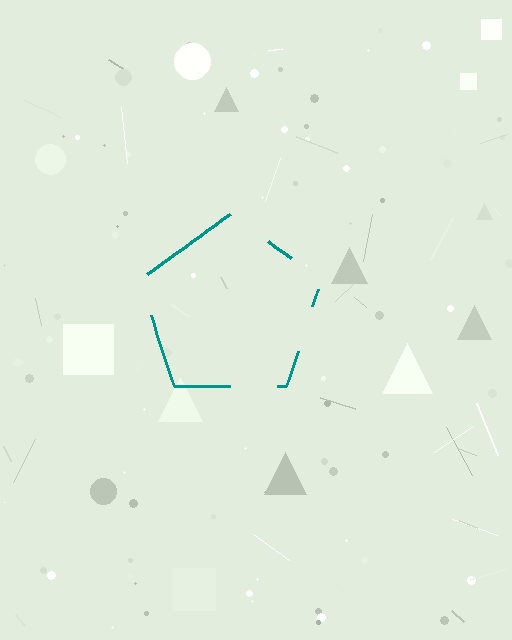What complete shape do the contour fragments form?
The contour fragments form a pentagon.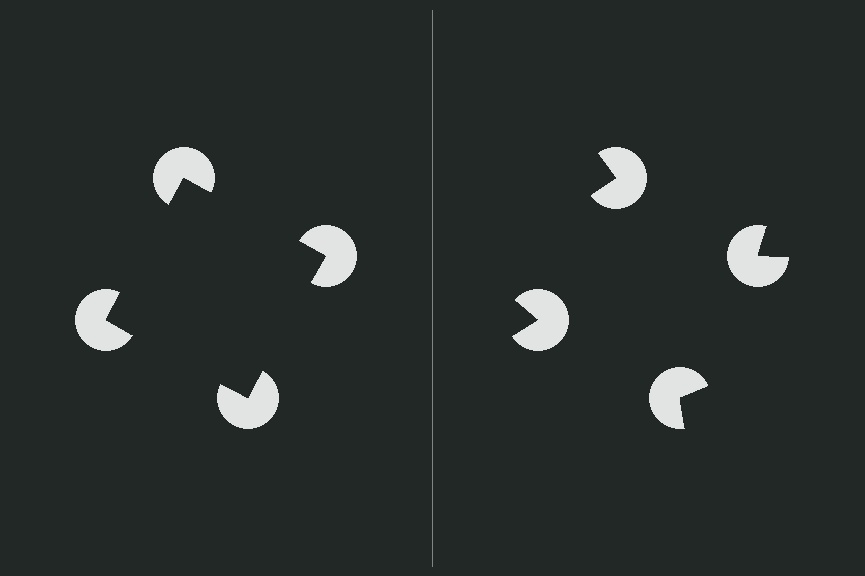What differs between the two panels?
The pac-man discs are positioned identically on both sides; only the wedge orientations differ. On the left they align to a square; on the right they are misaligned.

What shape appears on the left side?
An illusory square.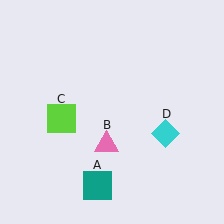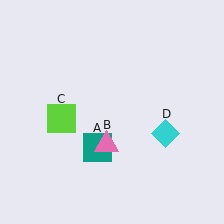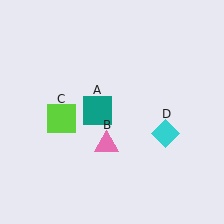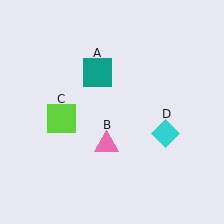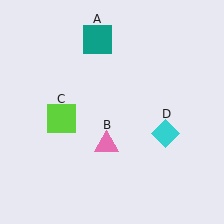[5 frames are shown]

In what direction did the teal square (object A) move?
The teal square (object A) moved up.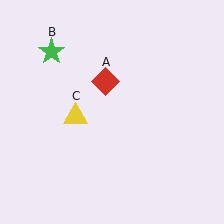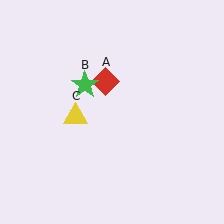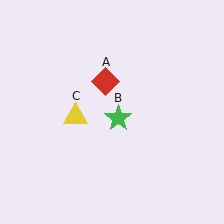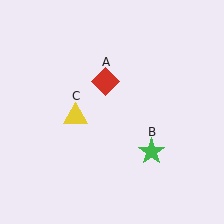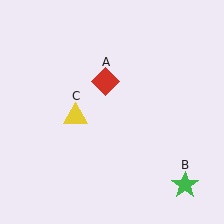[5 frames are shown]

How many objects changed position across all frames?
1 object changed position: green star (object B).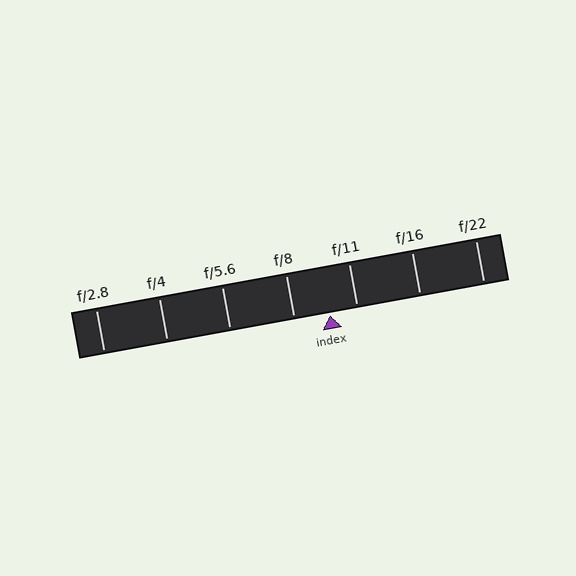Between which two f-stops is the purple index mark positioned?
The index mark is between f/8 and f/11.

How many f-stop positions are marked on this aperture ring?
There are 7 f-stop positions marked.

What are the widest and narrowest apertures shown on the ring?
The widest aperture shown is f/2.8 and the narrowest is f/22.